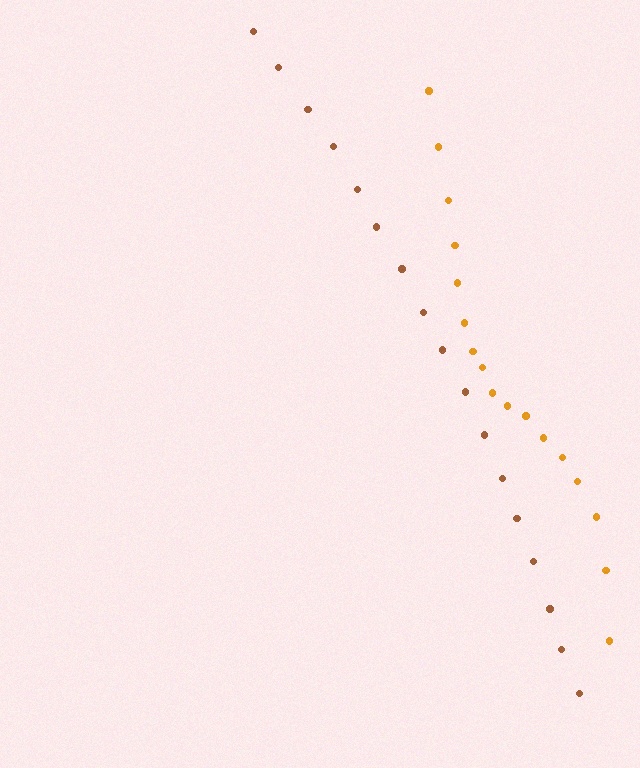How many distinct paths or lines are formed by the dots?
There are 2 distinct paths.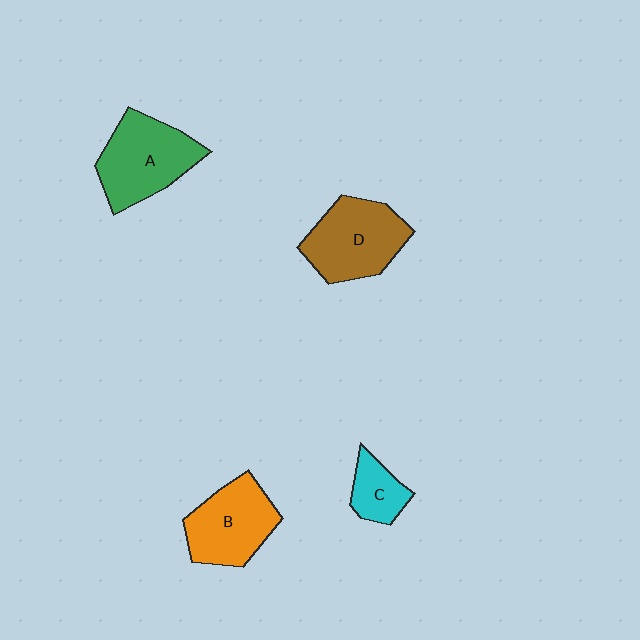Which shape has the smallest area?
Shape C (cyan).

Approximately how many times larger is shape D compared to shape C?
Approximately 2.2 times.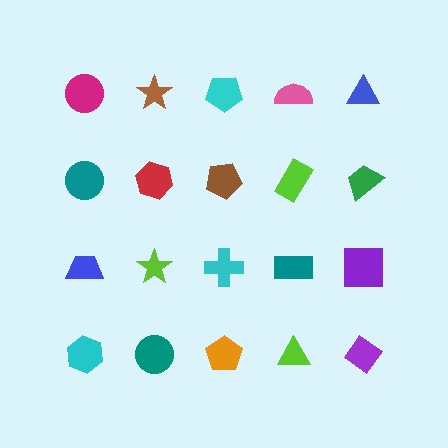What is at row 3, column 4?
A teal rectangle.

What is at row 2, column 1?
A teal circle.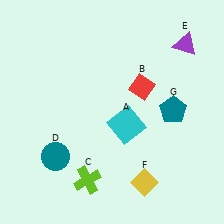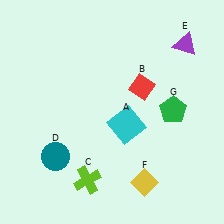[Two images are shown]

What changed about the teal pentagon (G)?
In Image 1, G is teal. In Image 2, it changed to green.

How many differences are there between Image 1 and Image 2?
There is 1 difference between the two images.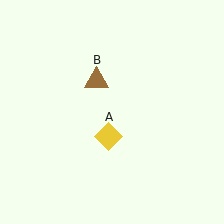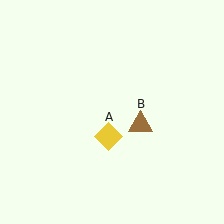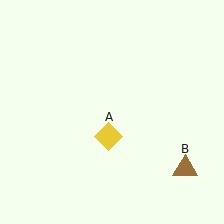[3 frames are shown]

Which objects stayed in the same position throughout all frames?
Yellow diamond (object A) remained stationary.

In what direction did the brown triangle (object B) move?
The brown triangle (object B) moved down and to the right.